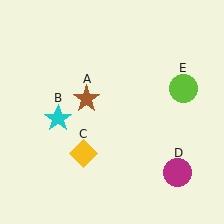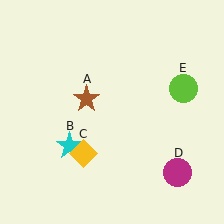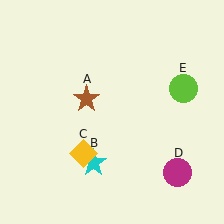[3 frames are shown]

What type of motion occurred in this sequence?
The cyan star (object B) rotated counterclockwise around the center of the scene.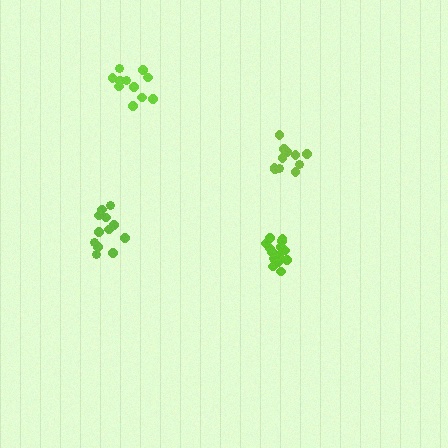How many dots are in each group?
Group 1: 11 dots, Group 2: 11 dots, Group 3: 15 dots, Group 4: 12 dots (49 total).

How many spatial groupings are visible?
There are 4 spatial groupings.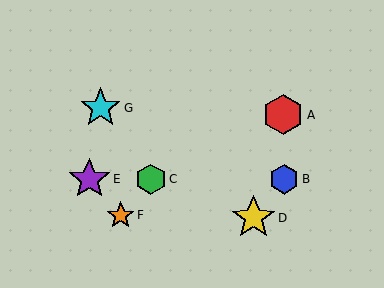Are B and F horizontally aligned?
No, B is at y≈179 and F is at y≈215.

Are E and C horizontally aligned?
Yes, both are at y≈179.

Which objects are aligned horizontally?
Objects B, C, E are aligned horizontally.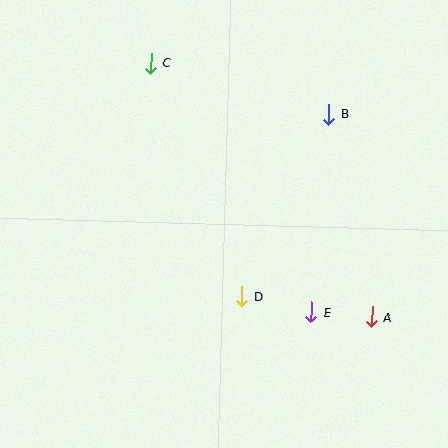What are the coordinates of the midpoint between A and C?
The midpoint between A and C is at (261, 190).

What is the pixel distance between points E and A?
The distance between E and A is 61 pixels.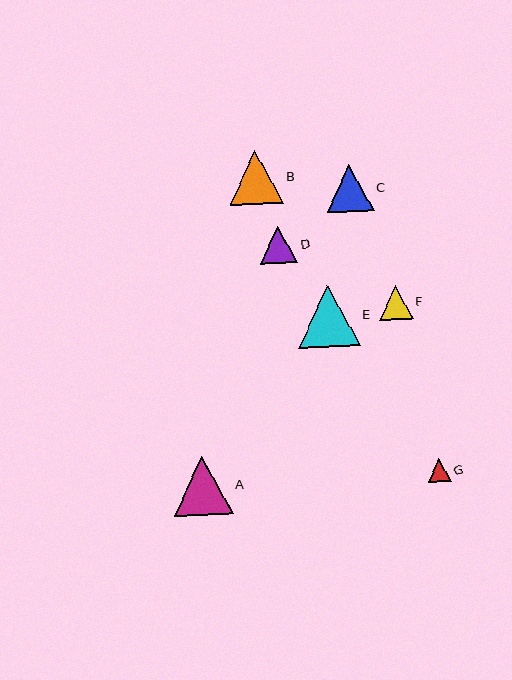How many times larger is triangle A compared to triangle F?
Triangle A is approximately 1.7 times the size of triangle F.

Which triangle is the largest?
Triangle E is the largest with a size of approximately 62 pixels.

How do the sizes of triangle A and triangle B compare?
Triangle A and triangle B are approximately the same size.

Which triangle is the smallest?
Triangle G is the smallest with a size of approximately 23 pixels.